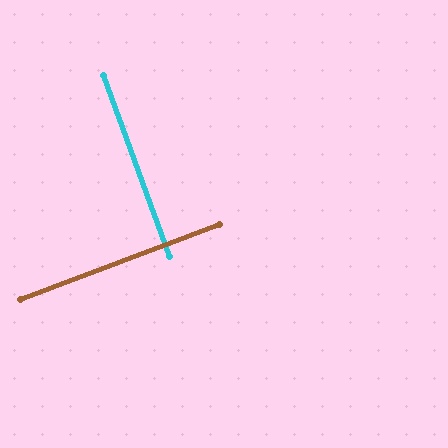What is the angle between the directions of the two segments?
Approximately 89 degrees.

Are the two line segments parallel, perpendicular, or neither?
Perpendicular — they meet at approximately 89°.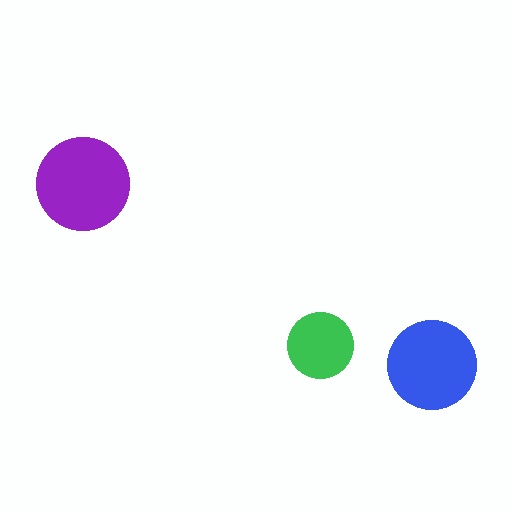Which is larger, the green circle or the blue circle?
The blue one.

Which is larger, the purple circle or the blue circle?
The purple one.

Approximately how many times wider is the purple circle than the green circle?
About 1.5 times wider.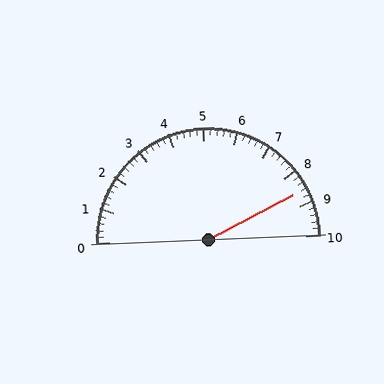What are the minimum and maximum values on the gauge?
The gauge ranges from 0 to 10.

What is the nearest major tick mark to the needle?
The nearest major tick mark is 9.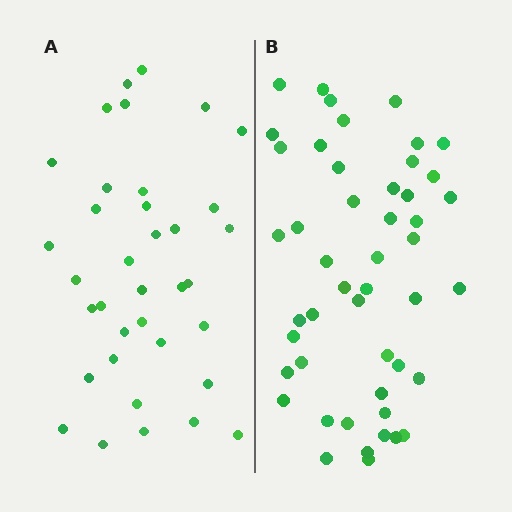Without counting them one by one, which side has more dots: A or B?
Region B (the right region) has more dots.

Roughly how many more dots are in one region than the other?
Region B has roughly 12 or so more dots than region A.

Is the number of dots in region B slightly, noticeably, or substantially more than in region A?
Region B has noticeably more, but not dramatically so. The ratio is roughly 1.3 to 1.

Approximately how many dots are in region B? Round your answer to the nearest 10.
About 50 dots. (The exact count is 48, which rounds to 50.)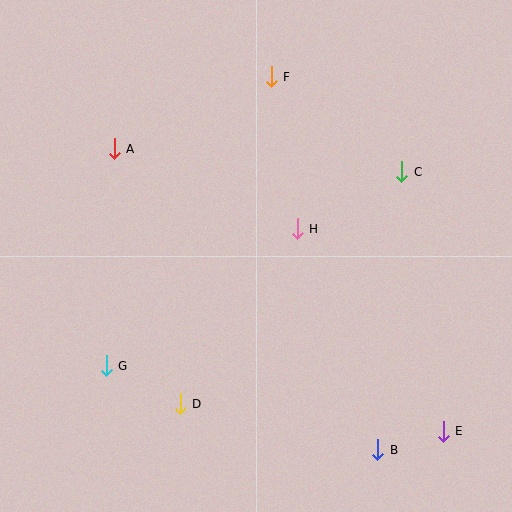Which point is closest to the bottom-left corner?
Point G is closest to the bottom-left corner.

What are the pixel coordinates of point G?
Point G is at (106, 366).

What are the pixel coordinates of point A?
Point A is at (114, 149).